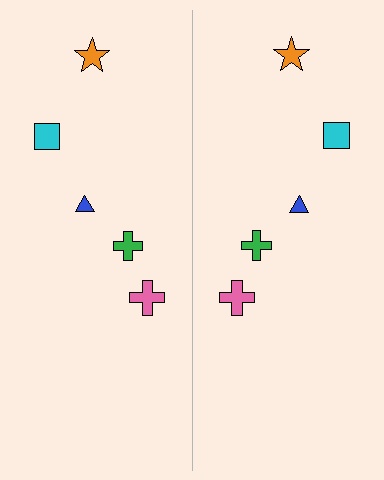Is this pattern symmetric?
Yes, this pattern has bilateral (reflection) symmetry.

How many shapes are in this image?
There are 10 shapes in this image.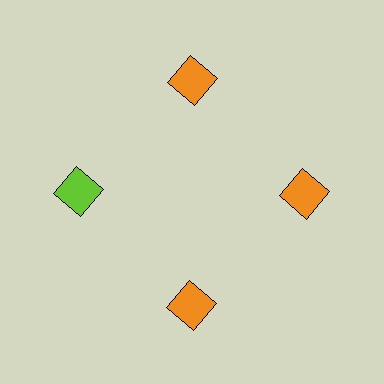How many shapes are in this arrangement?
There are 4 shapes arranged in a ring pattern.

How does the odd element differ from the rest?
It has a different color: lime instead of orange.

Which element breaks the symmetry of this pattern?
The lime square at roughly the 9 o'clock position breaks the symmetry. All other shapes are orange squares.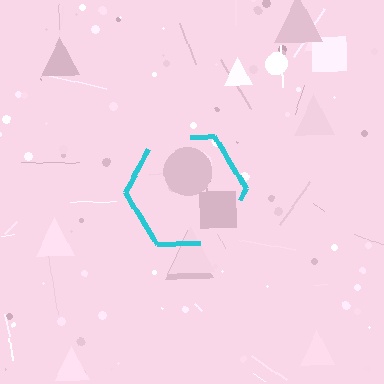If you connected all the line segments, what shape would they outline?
They would outline a hexagon.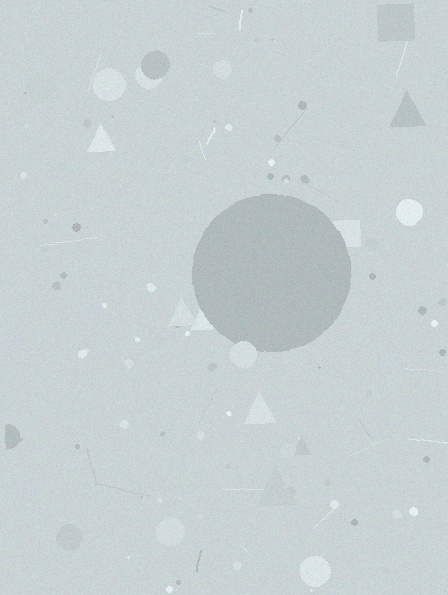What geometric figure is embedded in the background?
A circle is embedded in the background.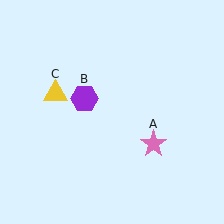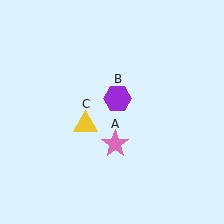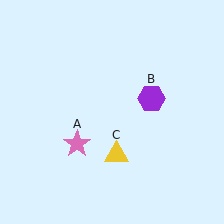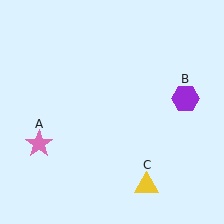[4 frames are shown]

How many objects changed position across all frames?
3 objects changed position: pink star (object A), purple hexagon (object B), yellow triangle (object C).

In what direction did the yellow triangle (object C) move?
The yellow triangle (object C) moved down and to the right.